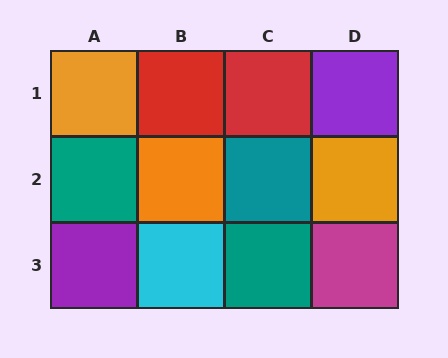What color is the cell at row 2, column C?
Teal.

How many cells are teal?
3 cells are teal.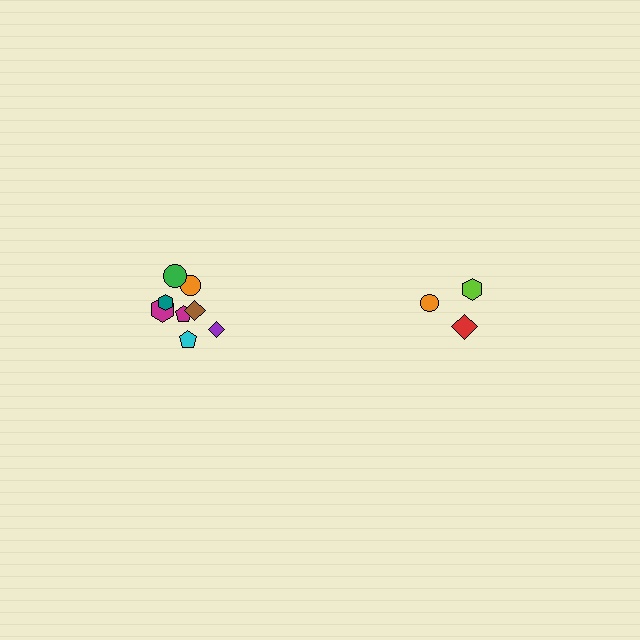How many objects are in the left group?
There are 8 objects.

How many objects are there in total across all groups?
There are 11 objects.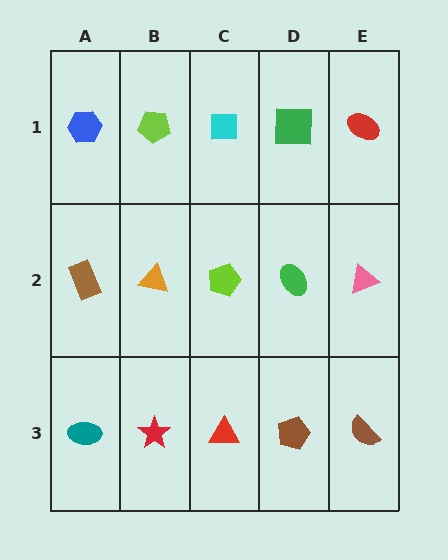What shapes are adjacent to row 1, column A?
A brown rectangle (row 2, column A), a lime pentagon (row 1, column B).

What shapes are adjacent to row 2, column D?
A green square (row 1, column D), a brown pentagon (row 3, column D), a lime pentagon (row 2, column C), a pink triangle (row 2, column E).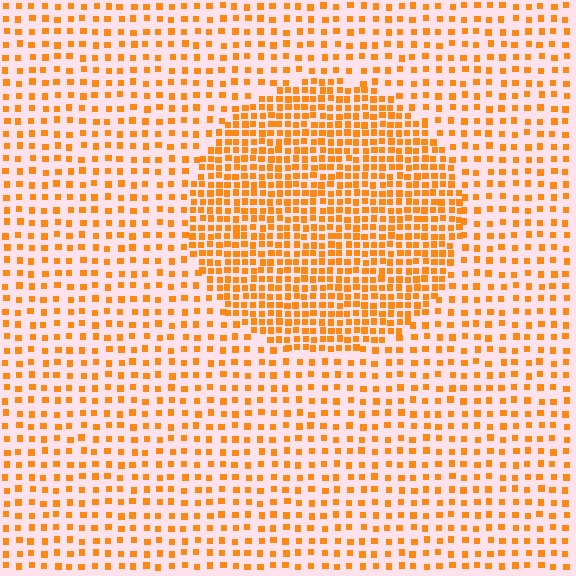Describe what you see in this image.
The image contains small orange elements arranged at two different densities. A circle-shaped region is visible where the elements are more densely packed than the surrounding area.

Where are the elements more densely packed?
The elements are more densely packed inside the circle boundary.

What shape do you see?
I see a circle.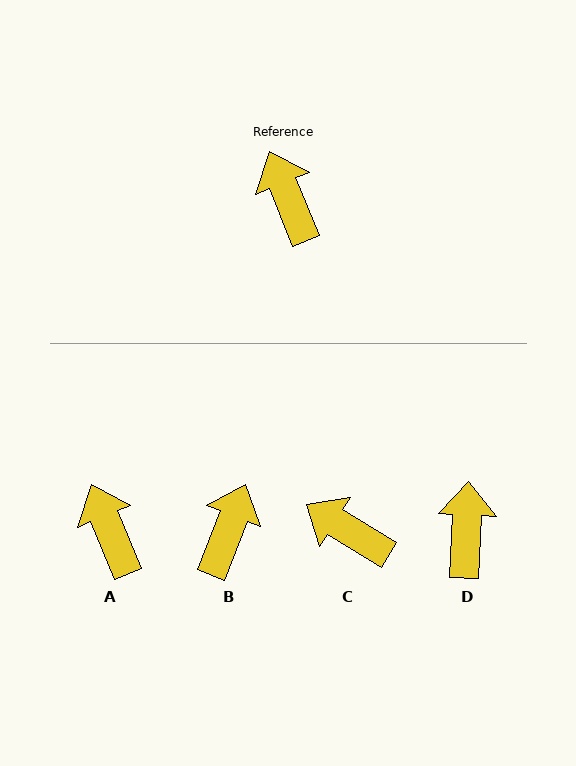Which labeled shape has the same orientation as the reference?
A.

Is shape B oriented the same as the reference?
No, it is off by about 43 degrees.